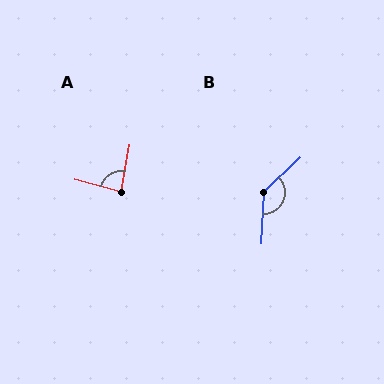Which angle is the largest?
B, at approximately 136 degrees.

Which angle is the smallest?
A, at approximately 85 degrees.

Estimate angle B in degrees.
Approximately 136 degrees.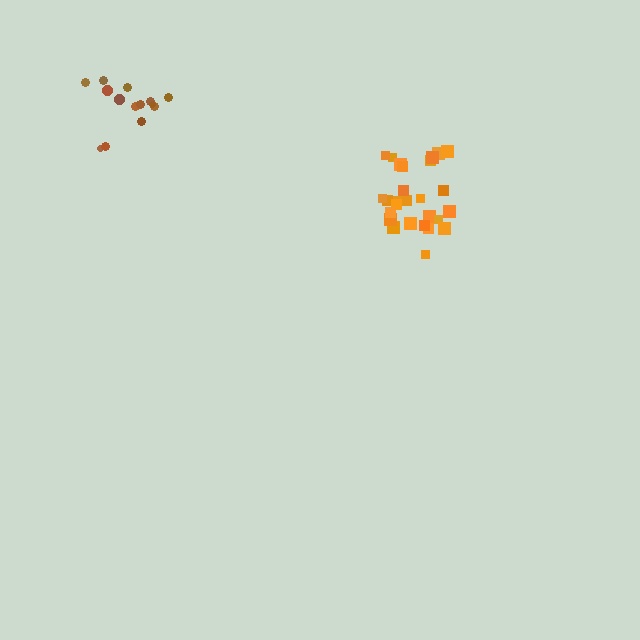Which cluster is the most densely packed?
Orange.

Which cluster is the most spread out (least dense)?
Brown.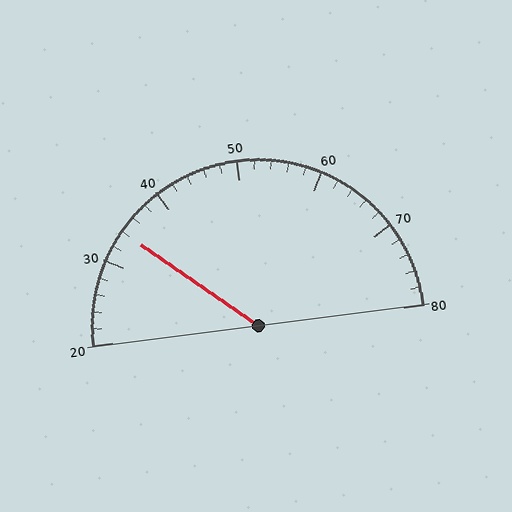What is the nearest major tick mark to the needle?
The nearest major tick mark is 30.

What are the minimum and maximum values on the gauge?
The gauge ranges from 20 to 80.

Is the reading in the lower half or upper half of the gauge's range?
The reading is in the lower half of the range (20 to 80).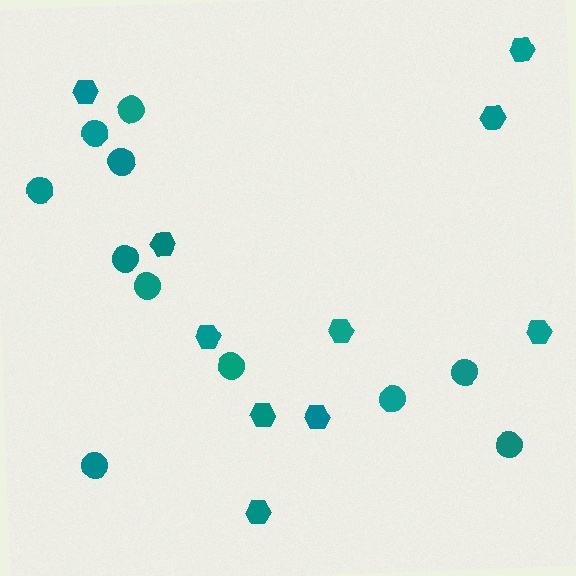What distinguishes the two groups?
There are 2 groups: one group of hexagons (10) and one group of circles (11).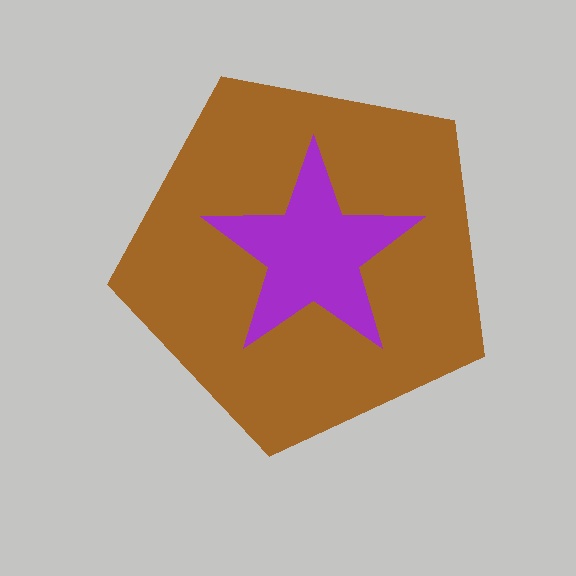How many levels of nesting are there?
2.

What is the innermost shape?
The purple star.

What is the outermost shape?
The brown pentagon.